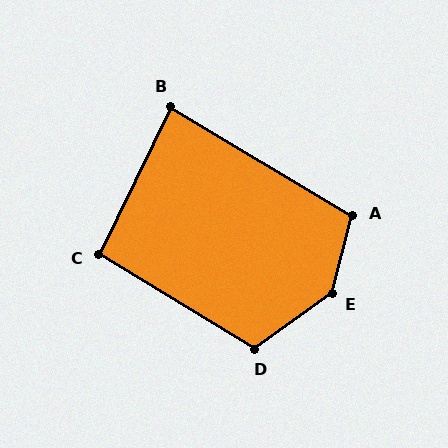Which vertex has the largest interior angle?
E, at approximately 140 degrees.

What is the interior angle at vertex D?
Approximately 113 degrees (obtuse).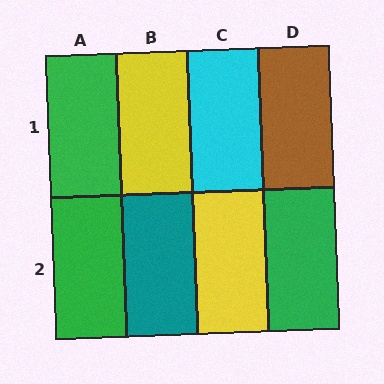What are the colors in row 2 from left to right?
Green, teal, yellow, green.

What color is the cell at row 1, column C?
Cyan.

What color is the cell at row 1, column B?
Yellow.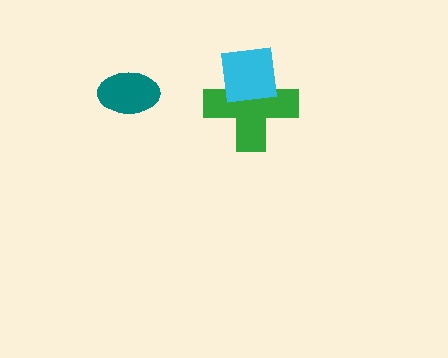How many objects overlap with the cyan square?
1 object overlaps with the cyan square.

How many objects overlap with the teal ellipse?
0 objects overlap with the teal ellipse.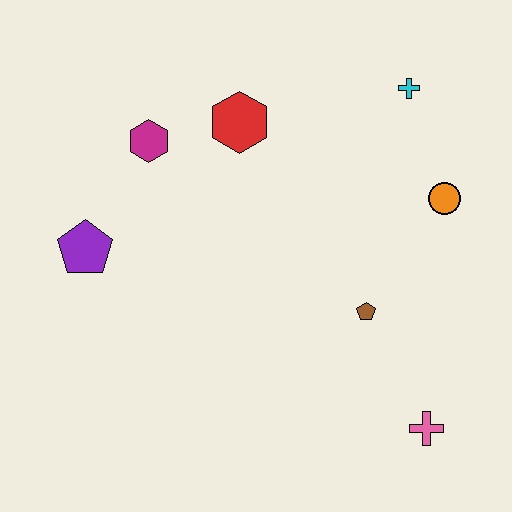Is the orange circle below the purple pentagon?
No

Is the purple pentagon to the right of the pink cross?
No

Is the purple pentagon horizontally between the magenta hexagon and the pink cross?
No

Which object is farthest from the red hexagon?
The pink cross is farthest from the red hexagon.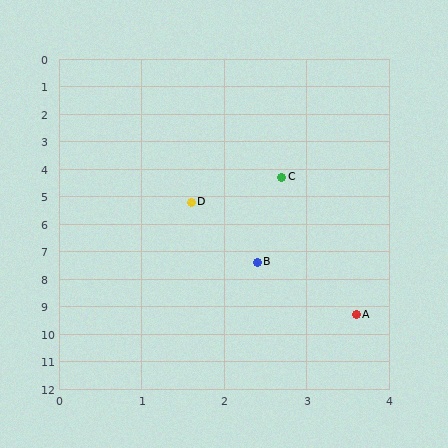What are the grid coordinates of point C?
Point C is at approximately (2.7, 4.3).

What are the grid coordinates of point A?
Point A is at approximately (3.6, 9.3).